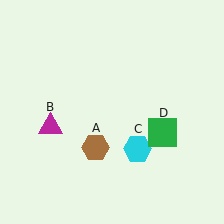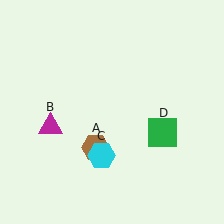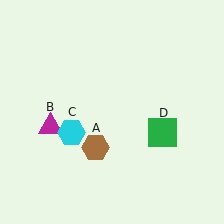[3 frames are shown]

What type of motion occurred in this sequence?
The cyan hexagon (object C) rotated clockwise around the center of the scene.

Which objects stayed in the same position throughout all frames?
Brown hexagon (object A) and magenta triangle (object B) and green square (object D) remained stationary.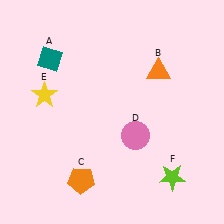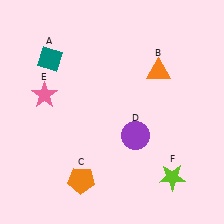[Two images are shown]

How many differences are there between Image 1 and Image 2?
There are 2 differences between the two images.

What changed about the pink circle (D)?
In Image 1, D is pink. In Image 2, it changed to purple.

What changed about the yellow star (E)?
In Image 1, E is yellow. In Image 2, it changed to pink.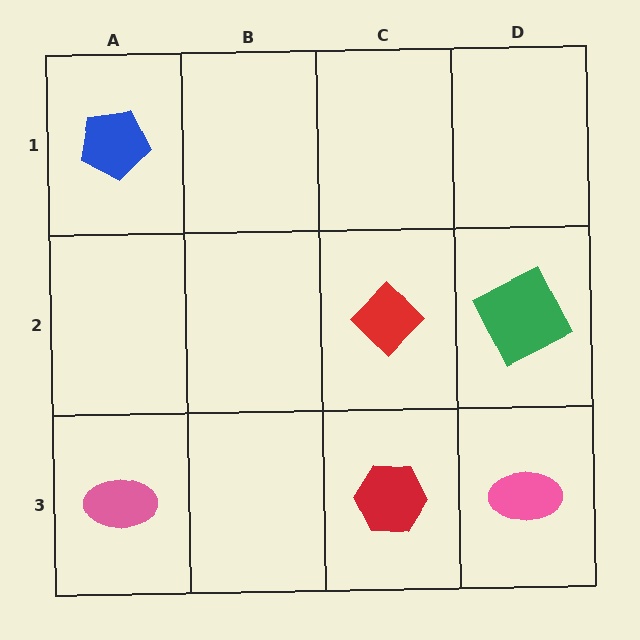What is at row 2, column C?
A red diamond.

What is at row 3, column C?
A red hexagon.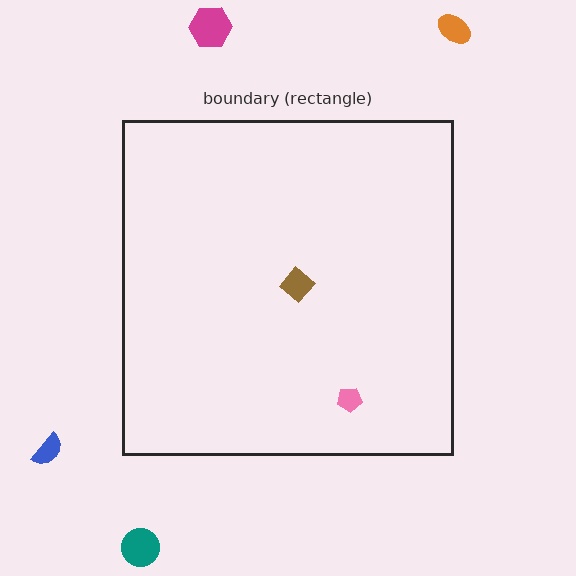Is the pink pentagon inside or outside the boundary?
Inside.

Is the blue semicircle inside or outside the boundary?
Outside.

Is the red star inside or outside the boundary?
Outside.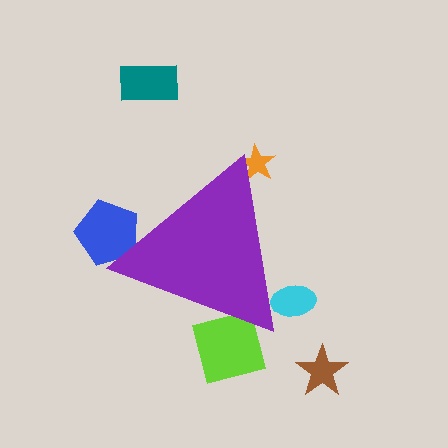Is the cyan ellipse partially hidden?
Yes, the cyan ellipse is partially hidden behind the purple triangle.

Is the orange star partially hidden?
Yes, the orange star is partially hidden behind the purple triangle.